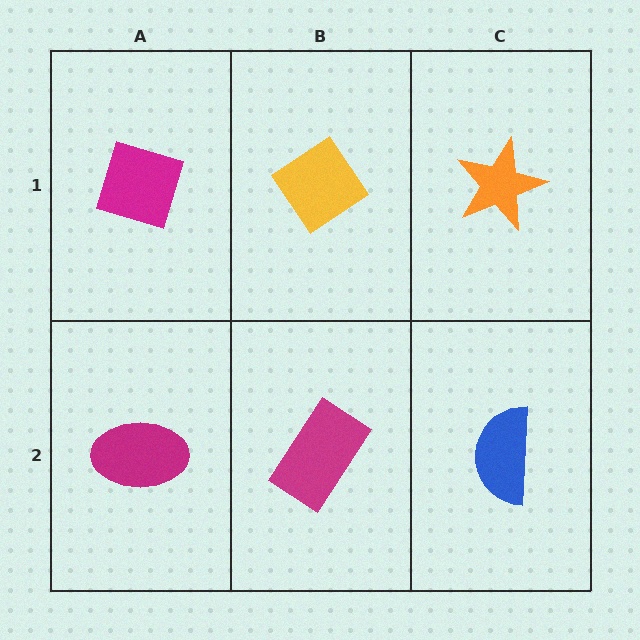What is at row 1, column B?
A yellow diamond.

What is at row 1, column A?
A magenta diamond.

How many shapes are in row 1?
3 shapes.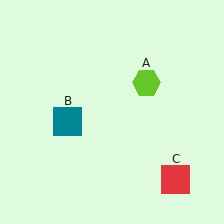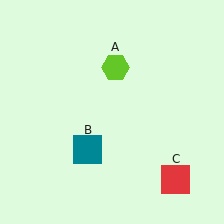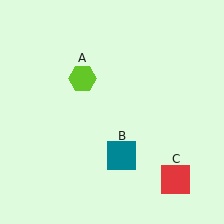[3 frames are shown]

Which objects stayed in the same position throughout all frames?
Red square (object C) remained stationary.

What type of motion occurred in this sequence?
The lime hexagon (object A), teal square (object B) rotated counterclockwise around the center of the scene.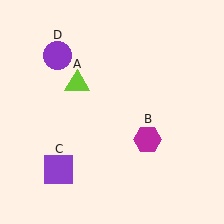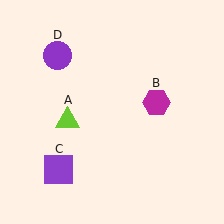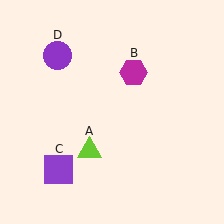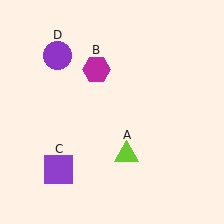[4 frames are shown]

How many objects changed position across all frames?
2 objects changed position: lime triangle (object A), magenta hexagon (object B).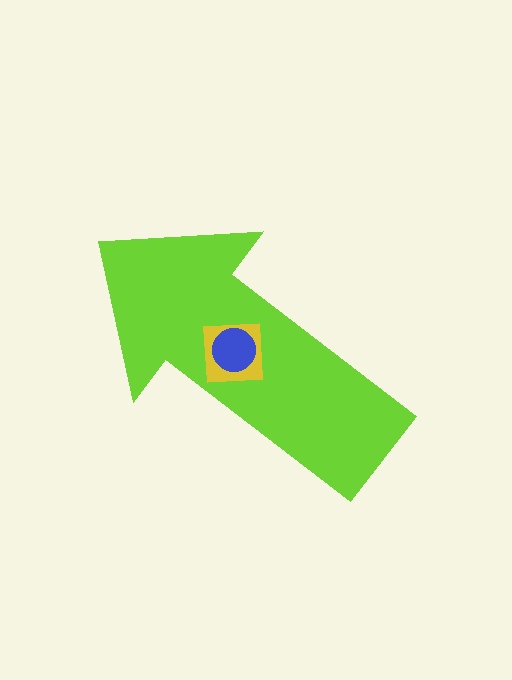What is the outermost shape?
The lime arrow.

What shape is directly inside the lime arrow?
The yellow square.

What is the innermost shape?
The blue circle.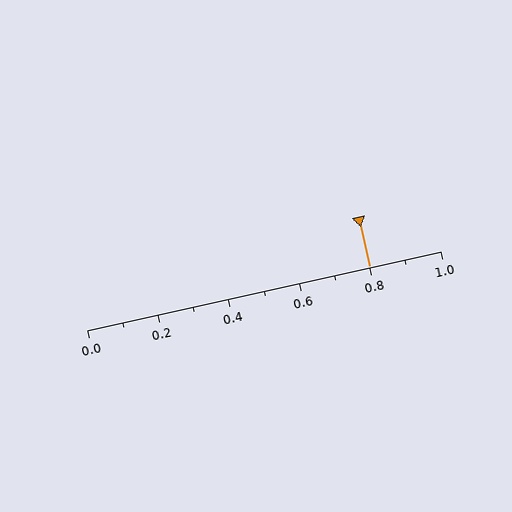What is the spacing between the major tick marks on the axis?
The major ticks are spaced 0.2 apart.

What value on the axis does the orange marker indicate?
The marker indicates approximately 0.8.